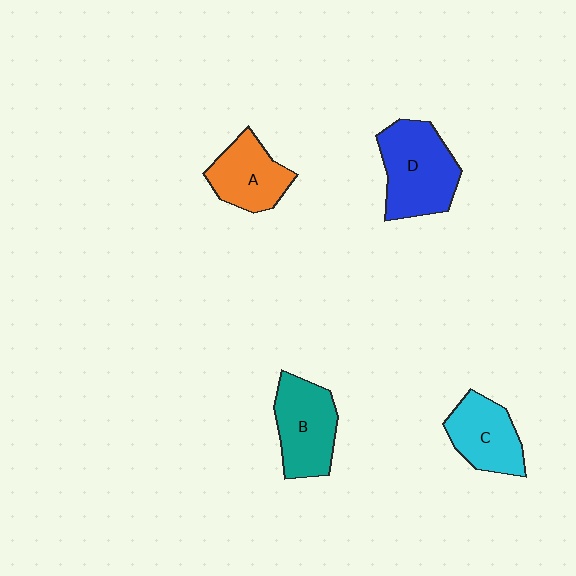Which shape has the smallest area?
Shape A (orange).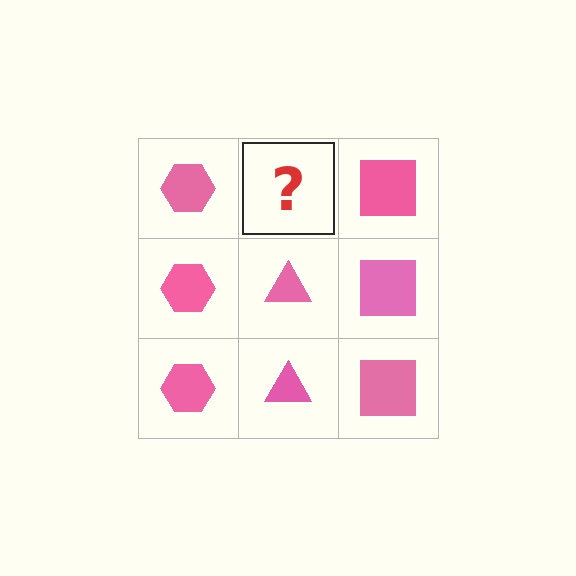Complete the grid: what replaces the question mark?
The question mark should be replaced with a pink triangle.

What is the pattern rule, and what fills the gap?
The rule is that each column has a consistent shape. The gap should be filled with a pink triangle.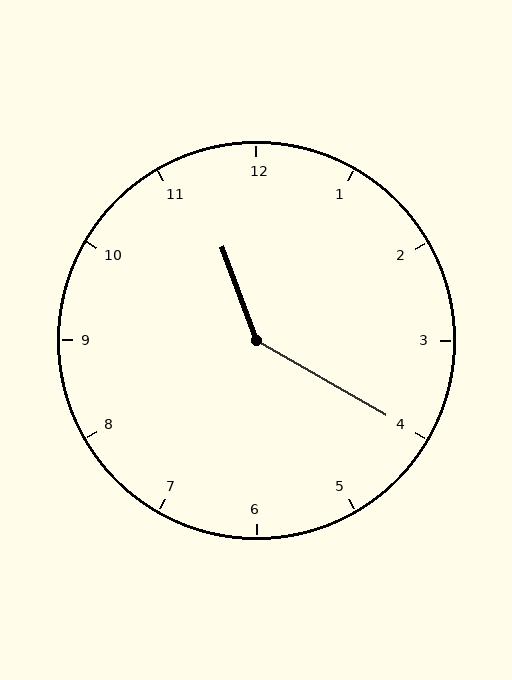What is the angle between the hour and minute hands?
Approximately 140 degrees.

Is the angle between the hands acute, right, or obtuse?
It is obtuse.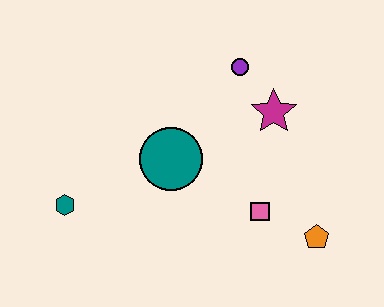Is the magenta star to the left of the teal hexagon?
No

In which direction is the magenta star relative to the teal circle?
The magenta star is to the right of the teal circle.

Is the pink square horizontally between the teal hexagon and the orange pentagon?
Yes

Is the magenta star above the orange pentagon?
Yes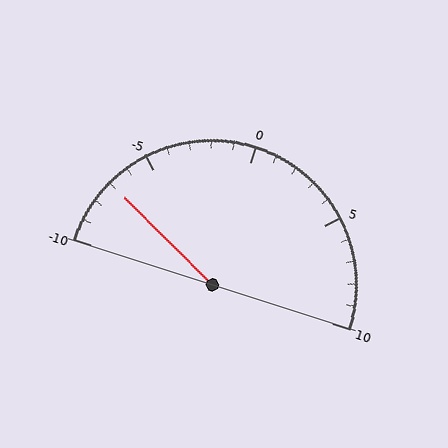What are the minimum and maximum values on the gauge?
The gauge ranges from -10 to 10.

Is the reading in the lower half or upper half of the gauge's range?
The reading is in the lower half of the range (-10 to 10).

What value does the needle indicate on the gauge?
The needle indicates approximately -7.